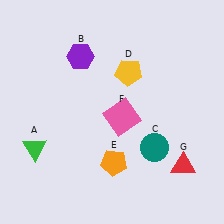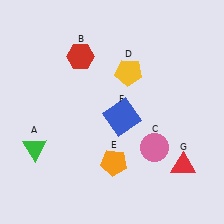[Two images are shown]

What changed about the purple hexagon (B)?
In Image 1, B is purple. In Image 2, it changed to red.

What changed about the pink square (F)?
In Image 1, F is pink. In Image 2, it changed to blue.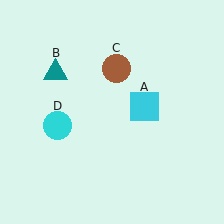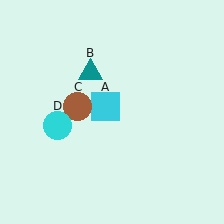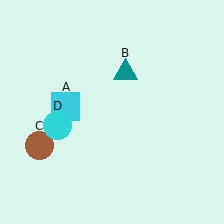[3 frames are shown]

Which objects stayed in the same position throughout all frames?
Cyan circle (object D) remained stationary.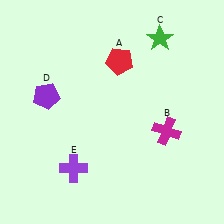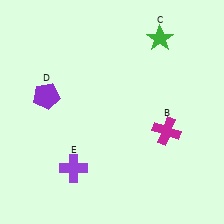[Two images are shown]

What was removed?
The red pentagon (A) was removed in Image 2.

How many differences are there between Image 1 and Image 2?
There is 1 difference between the two images.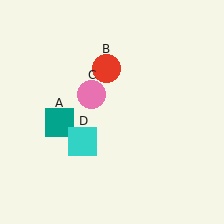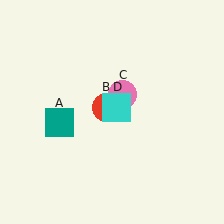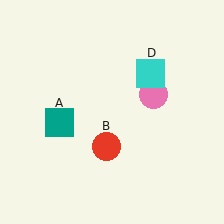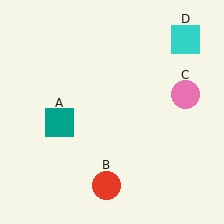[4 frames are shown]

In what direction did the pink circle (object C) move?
The pink circle (object C) moved right.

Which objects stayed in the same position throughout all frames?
Teal square (object A) remained stationary.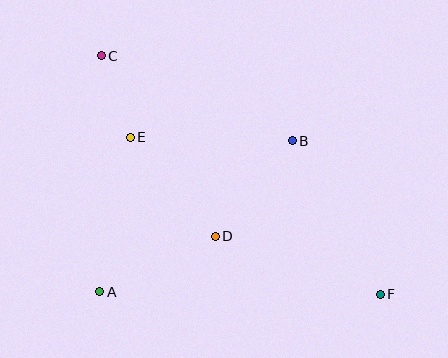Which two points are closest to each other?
Points C and E are closest to each other.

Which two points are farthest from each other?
Points C and F are farthest from each other.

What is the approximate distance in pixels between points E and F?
The distance between E and F is approximately 295 pixels.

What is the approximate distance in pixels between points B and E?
The distance between B and E is approximately 162 pixels.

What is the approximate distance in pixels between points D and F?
The distance between D and F is approximately 175 pixels.